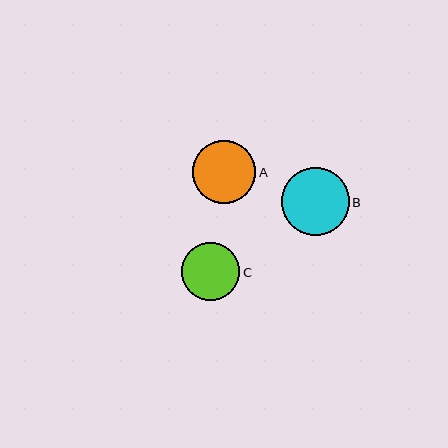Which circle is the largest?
Circle B is the largest with a size of approximately 68 pixels.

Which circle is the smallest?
Circle C is the smallest with a size of approximately 58 pixels.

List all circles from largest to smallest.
From largest to smallest: B, A, C.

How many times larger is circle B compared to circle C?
Circle B is approximately 1.2 times the size of circle C.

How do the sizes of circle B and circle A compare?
Circle B and circle A are approximately the same size.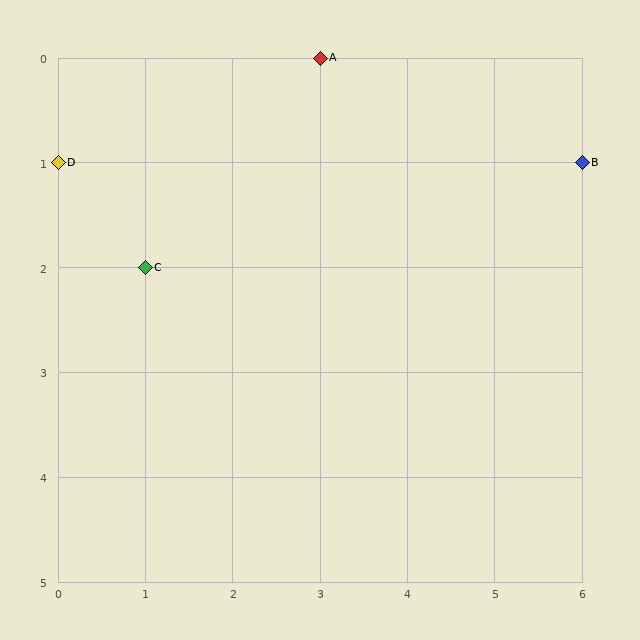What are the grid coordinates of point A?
Point A is at grid coordinates (3, 0).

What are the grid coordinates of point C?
Point C is at grid coordinates (1, 2).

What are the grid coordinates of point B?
Point B is at grid coordinates (6, 1).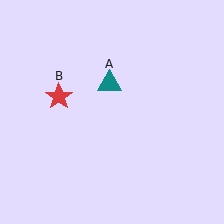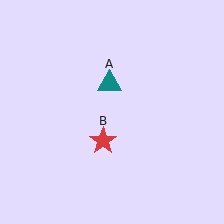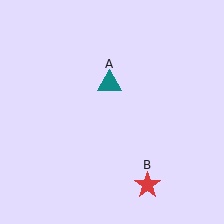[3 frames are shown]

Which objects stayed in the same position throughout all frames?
Teal triangle (object A) remained stationary.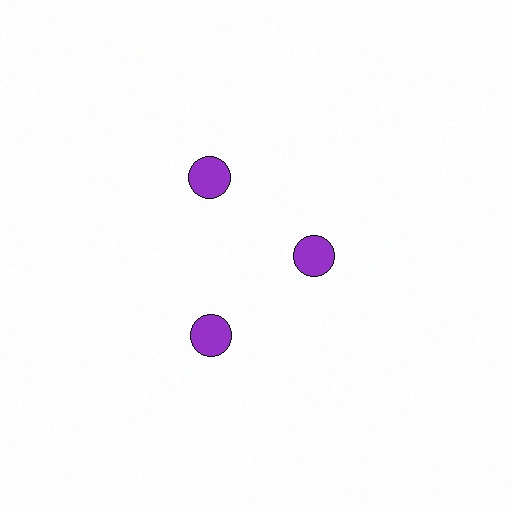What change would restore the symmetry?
The symmetry would be restored by moving it outward, back onto the ring so that all 3 circles sit at equal angles and equal distance from the center.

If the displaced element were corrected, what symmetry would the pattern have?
It would have 3-fold rotational symmetry — the pattern would map onto itself every 120 degrees.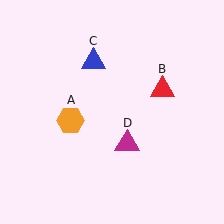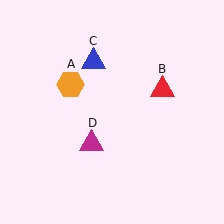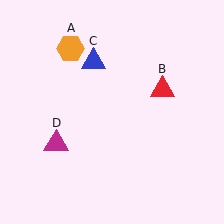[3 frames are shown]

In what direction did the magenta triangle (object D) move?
The magenta triangle (object D) moved left.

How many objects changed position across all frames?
2 objects changed position: orange hexagon (object A), magenta triangle (object D).